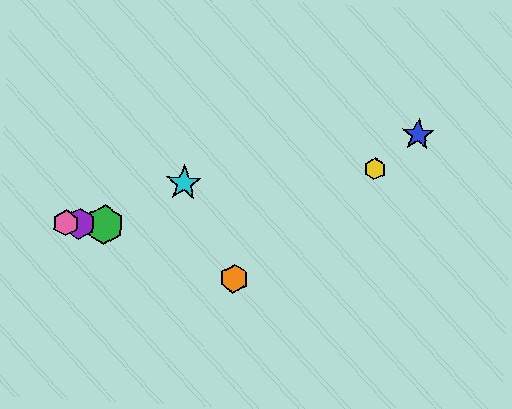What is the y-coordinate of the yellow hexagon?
The yellow hexagon is at y≈169.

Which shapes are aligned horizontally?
The red star, the green hexagon, the purple hexagon, the pink hexagon are aligned horizontally.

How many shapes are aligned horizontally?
4 shapes (the red star, the green hexagon, the purple hexagon, the pink hexagon) are aligned horizontally.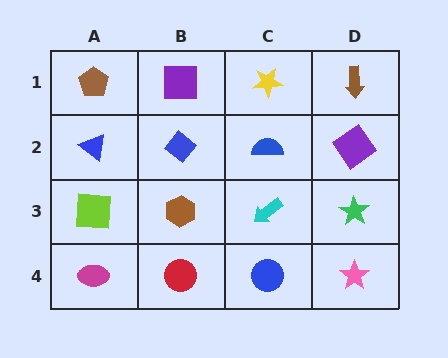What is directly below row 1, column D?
A purple diamond.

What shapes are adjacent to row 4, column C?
A cyan arrow (row 3, column C), a red circle (row 4, column B), a pink star (row 4, column D).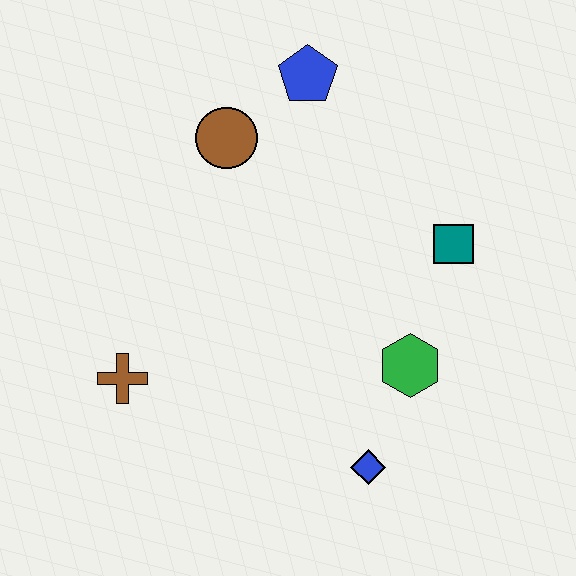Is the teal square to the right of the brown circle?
Yes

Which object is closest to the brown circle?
The blue pentagon is closest to the brown circle.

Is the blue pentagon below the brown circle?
No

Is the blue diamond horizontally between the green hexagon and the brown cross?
Yes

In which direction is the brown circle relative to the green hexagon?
The brown circle is above the green hexagon.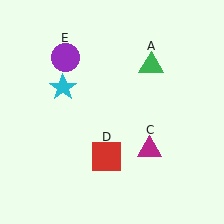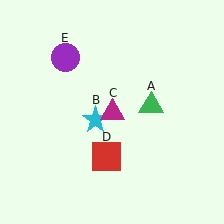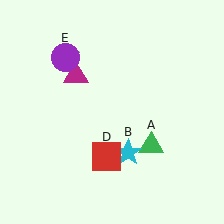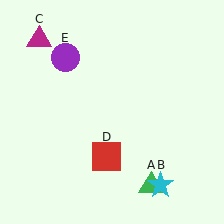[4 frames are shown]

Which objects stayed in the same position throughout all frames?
Red square (object D) and purple circle (object E) remained stationary.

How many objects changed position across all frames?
3 objects changed position: green triangle (object A), cyan star (object B), magenta triangle (object C).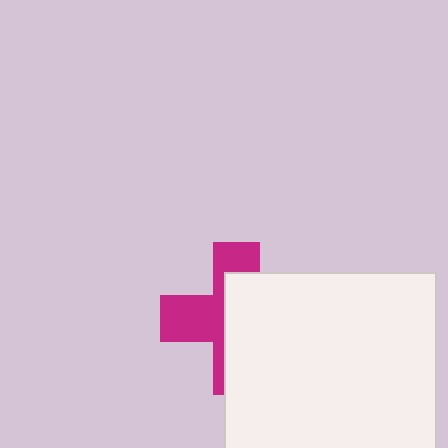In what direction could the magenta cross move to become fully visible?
The magenta cross could move left. That would shift it out from behind the white square entirely.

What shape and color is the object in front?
The object in front is a white square.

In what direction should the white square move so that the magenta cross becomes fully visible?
The white square should move right. That is the shortest direction to clear the overlap and leave the magenta cross fully visible.